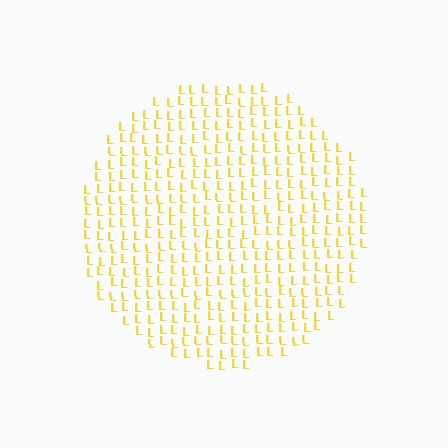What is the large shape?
The large shape is a circle.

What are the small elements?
The small elements are letter L's.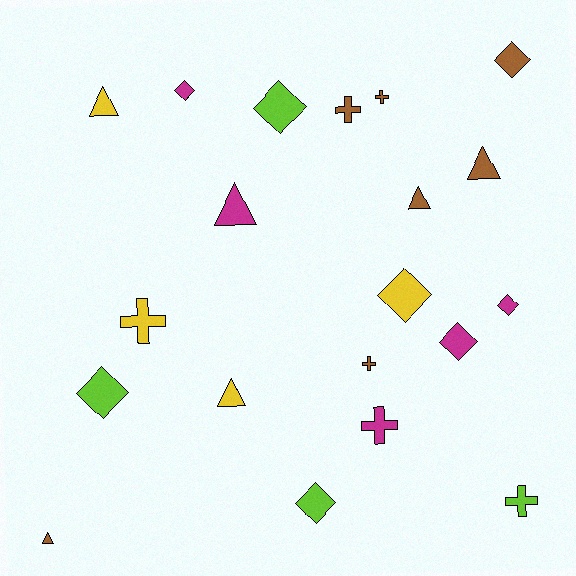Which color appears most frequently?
Brown, with 7 objects.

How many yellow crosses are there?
There is 1 yellow cross.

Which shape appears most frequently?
Diamond, with 8 objects.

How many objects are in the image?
There are 20 objects.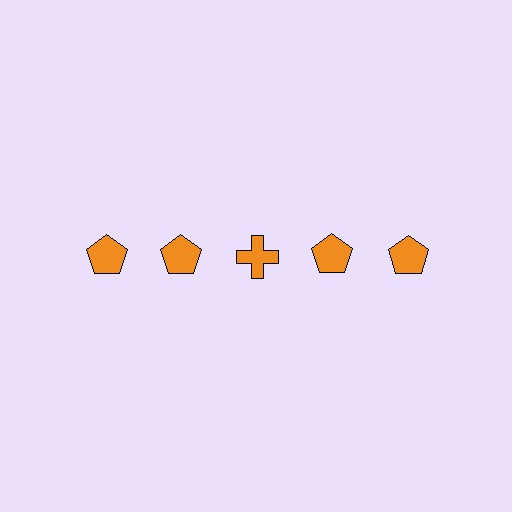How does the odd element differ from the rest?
It has a different shape: cross instead of pentagon.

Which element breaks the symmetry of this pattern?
The orange cross in the top row, center column breaks the symmetry. All other shapes are orange pentagons.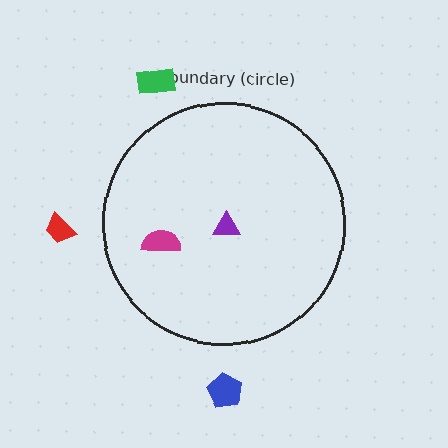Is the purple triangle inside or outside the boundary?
Inside.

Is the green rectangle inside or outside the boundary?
Outside.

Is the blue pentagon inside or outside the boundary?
Outside.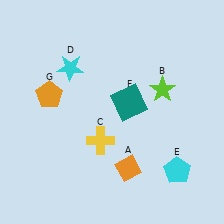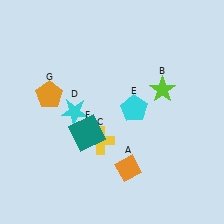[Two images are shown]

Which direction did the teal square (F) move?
The teal square (F) moved left.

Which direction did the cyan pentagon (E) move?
The cyan pentagon (E) moved up.